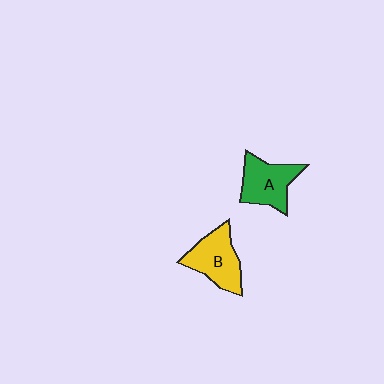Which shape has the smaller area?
Shape A (green).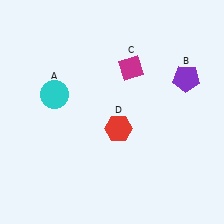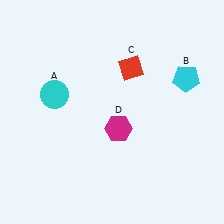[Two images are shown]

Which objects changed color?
B changed from purple to cyan. C changed from magenta to red. D changed from red to magenta.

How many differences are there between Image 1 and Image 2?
There are 3 differences between the two images.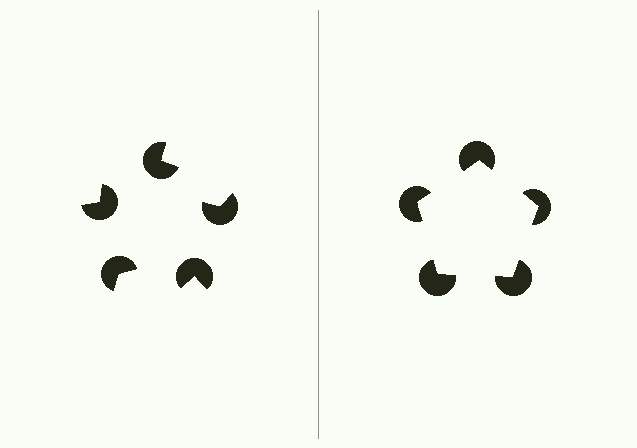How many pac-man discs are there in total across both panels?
10 — 5 on each side.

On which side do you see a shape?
An illusory pentagon appears on the right side. On the left side the wedge cuts are rotated, so no coherent shape forms.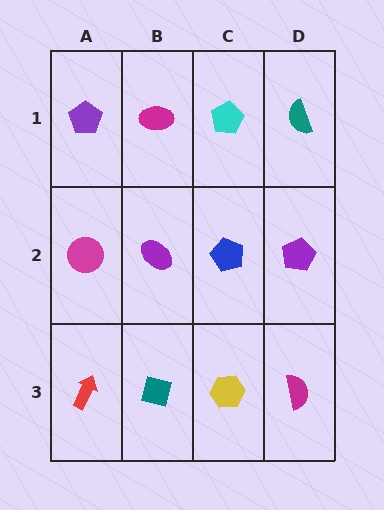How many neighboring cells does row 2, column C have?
4.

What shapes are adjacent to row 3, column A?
A magenta circle (row 2, column A), a teal square (row 3, column B).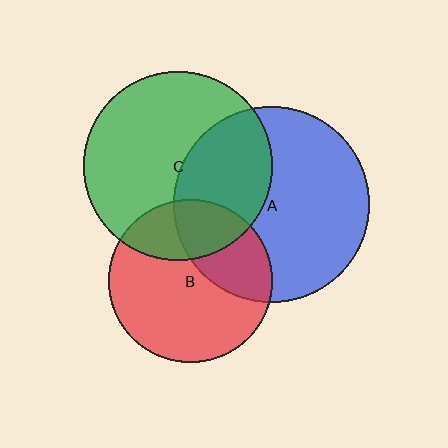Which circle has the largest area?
Circle A (blue).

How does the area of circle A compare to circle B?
Approximately 1.4 times.